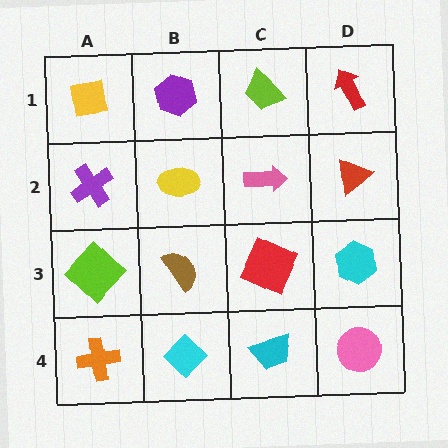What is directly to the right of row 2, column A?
A yellow ellipse.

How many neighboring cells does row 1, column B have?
3.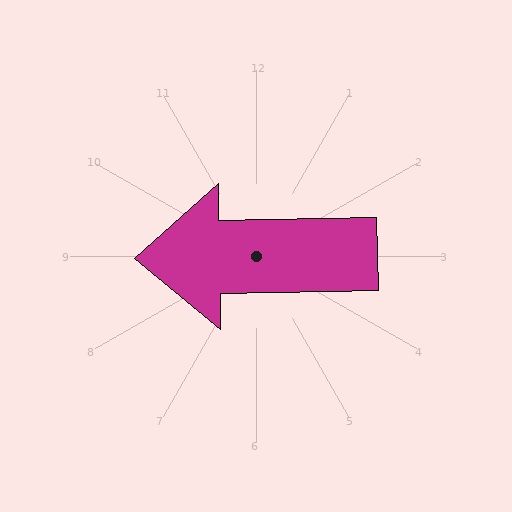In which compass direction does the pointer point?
West.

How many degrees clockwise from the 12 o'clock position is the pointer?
Approximately 269 degrees.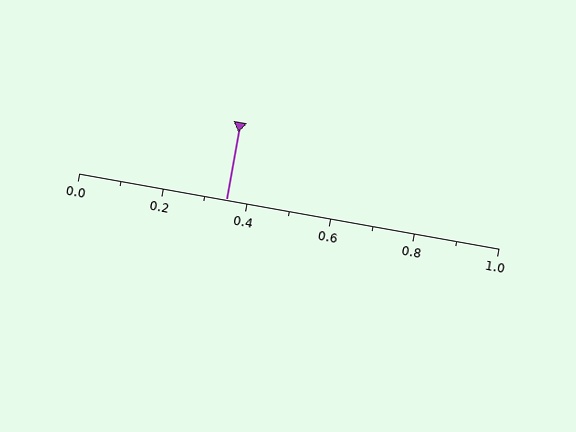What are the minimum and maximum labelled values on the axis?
The axis runs from 0.0 to 1.0.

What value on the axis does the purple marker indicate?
The marker indicates approximately 0.35.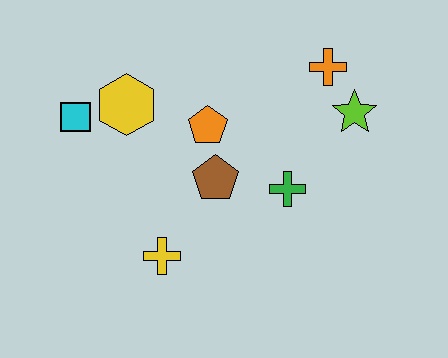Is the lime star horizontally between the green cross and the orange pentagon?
No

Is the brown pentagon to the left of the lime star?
Yes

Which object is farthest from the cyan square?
The lime star is farthest from the cyan square.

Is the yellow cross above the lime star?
No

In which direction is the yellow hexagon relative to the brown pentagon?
The yellow hexagon is to the left of the brown pentagon.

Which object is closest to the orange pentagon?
The brown pentagon is closest to the orange pentagon.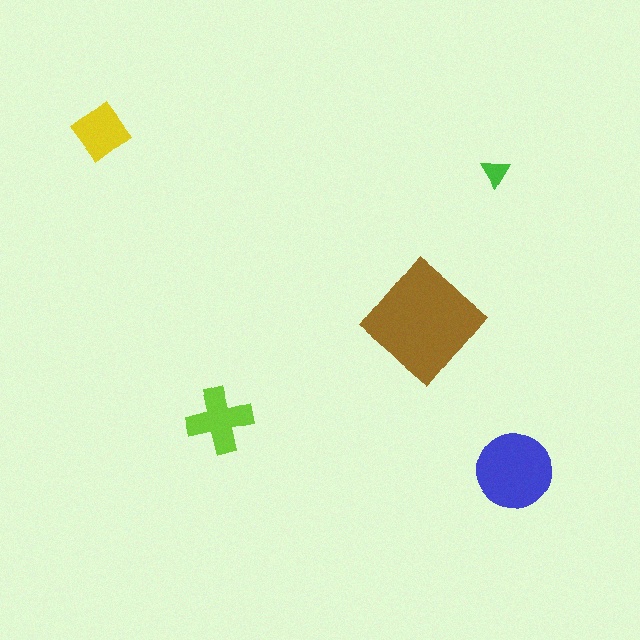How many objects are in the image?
There are 5 objects in the image.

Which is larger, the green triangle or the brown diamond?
The brown diamond.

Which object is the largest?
The brown diamond.